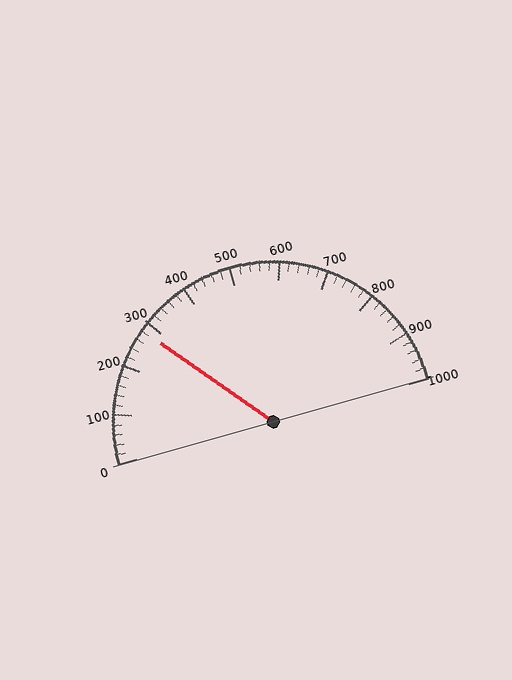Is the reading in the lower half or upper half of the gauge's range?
The reading is in the lower half of the range (0 to 1000).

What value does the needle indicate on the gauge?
The needle indicates approximately 280.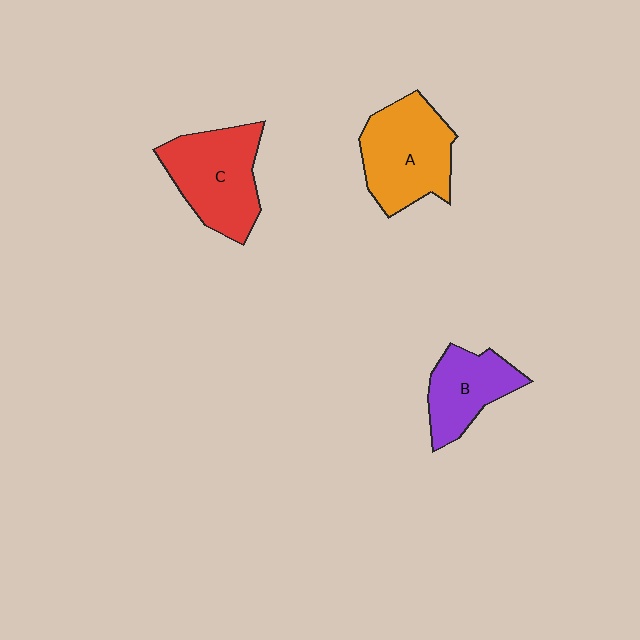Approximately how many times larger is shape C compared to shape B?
Approximately 1.4 times.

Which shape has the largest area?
Shape A (orange).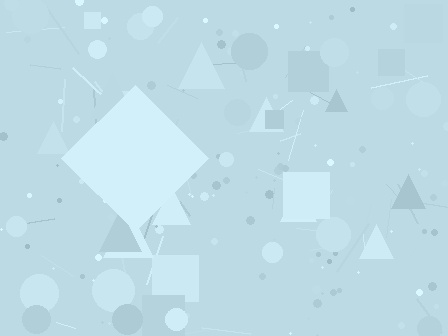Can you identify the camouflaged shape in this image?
The camouflaged shape is a diamond.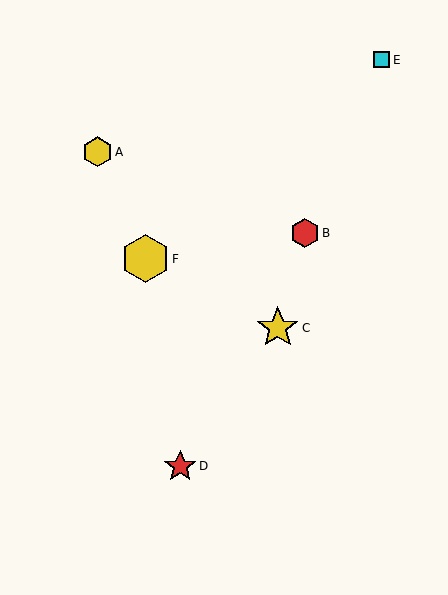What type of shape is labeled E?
Shape E is a cyan square.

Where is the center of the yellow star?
The center of the yellow star is at (278, 328).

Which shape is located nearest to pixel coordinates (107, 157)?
The yellow hexagon (labeled A) at (97, 152) is nearest to that location.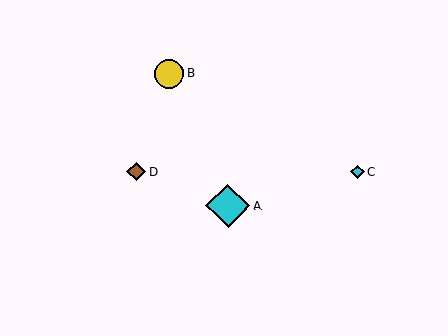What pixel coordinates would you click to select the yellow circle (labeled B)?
Click at (169, 74) to select the yellow circle B.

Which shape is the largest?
The cyan diamond (labeled A) is the largest.